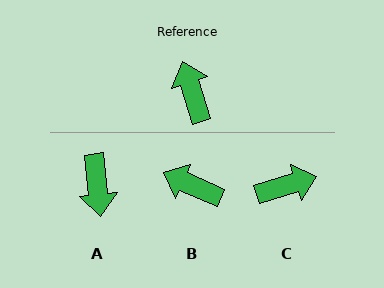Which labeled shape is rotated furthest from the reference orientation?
A, about 168 degrees away.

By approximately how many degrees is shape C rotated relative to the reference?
Approximately 91 degrees clockwise.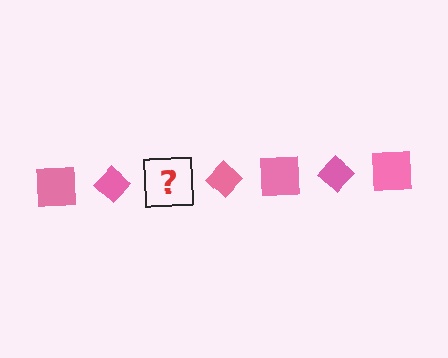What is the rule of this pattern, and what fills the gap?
The rule is that the pattern cycles through square, diamond shapes in pink. The gap should be filled with a pink square.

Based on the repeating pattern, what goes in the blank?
The blank should be a pink square.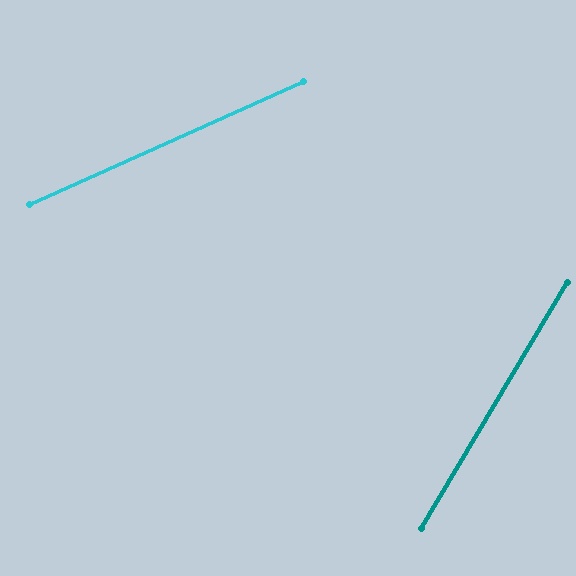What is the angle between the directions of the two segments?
Approximately 35 degrees.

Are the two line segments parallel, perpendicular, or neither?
Neither parallel nor perpendicular — they differ by about 35°.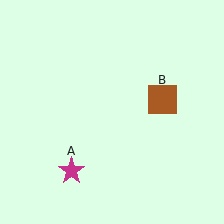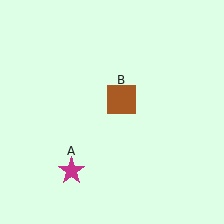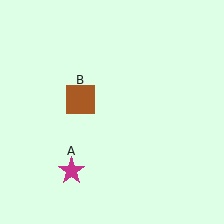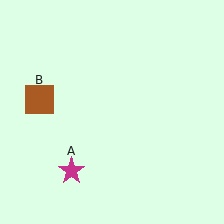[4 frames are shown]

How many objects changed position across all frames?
1 object changed position: brown square (object B).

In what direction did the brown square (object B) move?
The brown square (object B) moved left.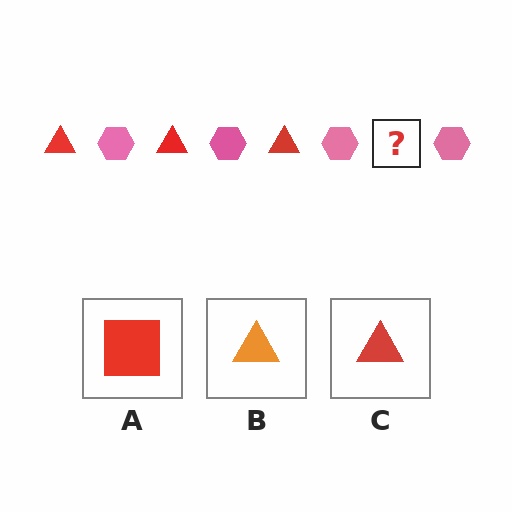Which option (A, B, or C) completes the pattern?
C.